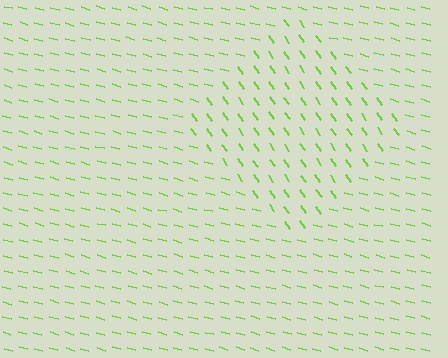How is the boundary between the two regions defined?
The boundary is defined purely by a change in line orientation (approximately 39 degrees difference). All lines are the same color and thickness.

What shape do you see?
I see a diamond.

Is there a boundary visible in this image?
Yes, there is a texture boundary formed by a change in line orientation.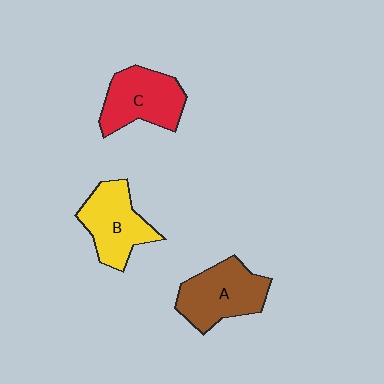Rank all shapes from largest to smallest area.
From largest to smallest: A (brown), C (red), B (yellow).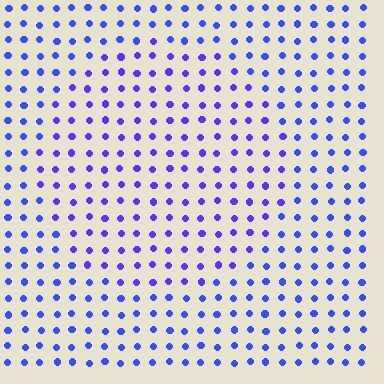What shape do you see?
I see a circle.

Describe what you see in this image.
The image is filled with small blue elements in a uniform arrangement. A circle-shaped region is visible where the elements are tinted to a slightly different hue, forming a subtle color boundary.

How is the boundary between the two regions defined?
The boundary is defined purely by a slight shift in hue (about 25 degrees). Spacing, size, and orientation are identical on both sides.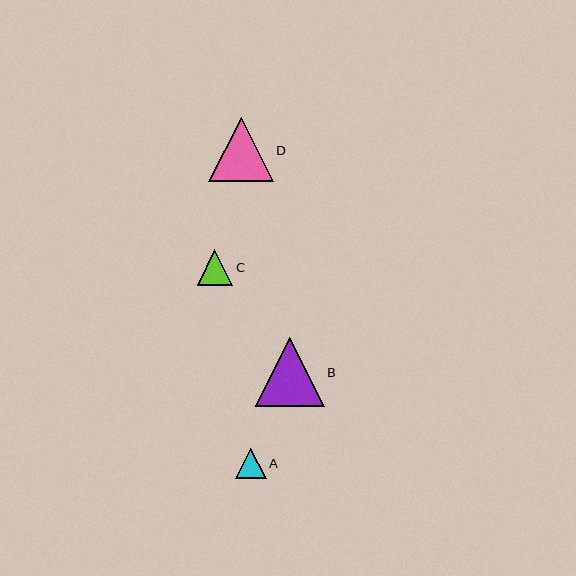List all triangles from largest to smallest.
From largest to smallest: B, D, C, A.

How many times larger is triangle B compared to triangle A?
Triangle B is approximately 2.3 times the size of triangle A.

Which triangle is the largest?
Triangle B is the largest with a size of approximately 69 pixels.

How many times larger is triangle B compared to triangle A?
Triangle B is approximately 2.3 times the size of triangle A.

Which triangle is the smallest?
Triangle A is the smallest with a size of approximately 31 pixels.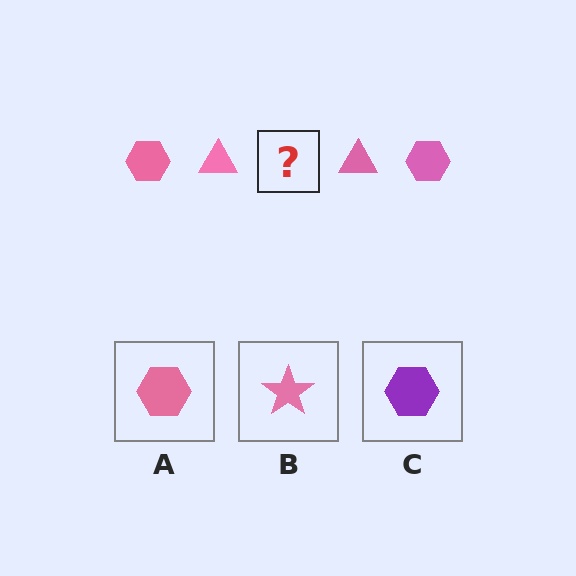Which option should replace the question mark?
Option A.